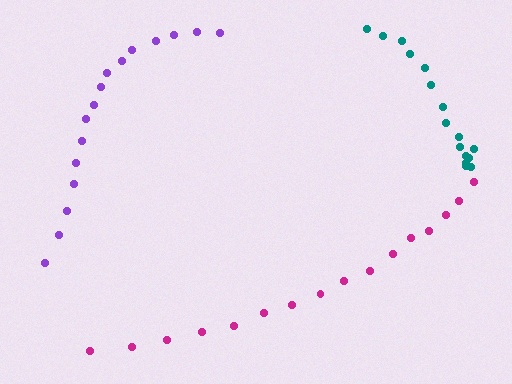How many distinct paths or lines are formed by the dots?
There are 3 distinct paths.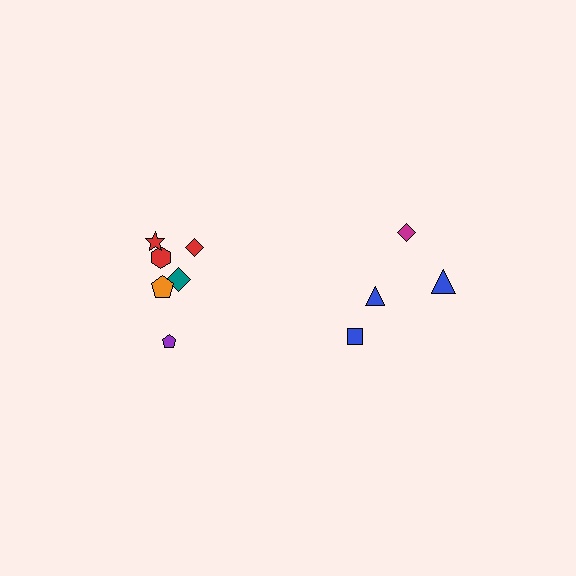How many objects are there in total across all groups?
There are 10 objects.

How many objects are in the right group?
There are 4 objects.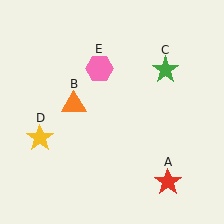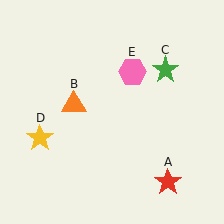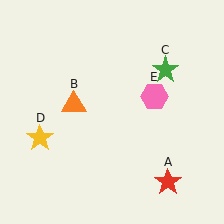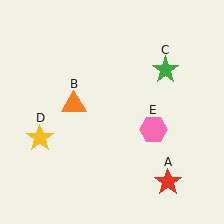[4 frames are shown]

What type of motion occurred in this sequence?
The pink hexagon (object E) rotated clockwise around the center of the scene.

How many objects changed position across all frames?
1 object changed position: pink hexagon (object E).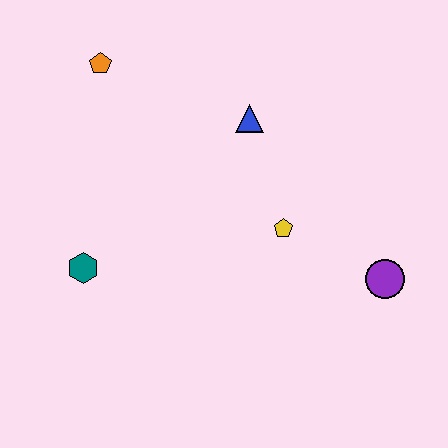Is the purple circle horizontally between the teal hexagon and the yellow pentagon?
No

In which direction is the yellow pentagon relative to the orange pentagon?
The yellow pentagon is to the right of the orange pentagon.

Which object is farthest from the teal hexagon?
The purple circle is farthest from the teal hexagon.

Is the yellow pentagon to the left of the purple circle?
Yes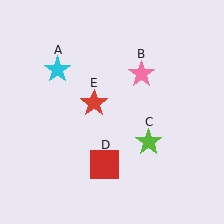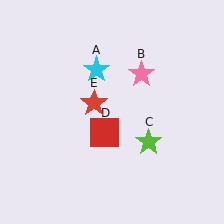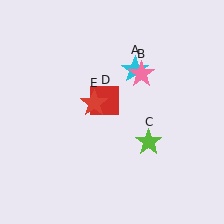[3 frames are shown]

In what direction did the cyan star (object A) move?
The cyan star (object A) moved right.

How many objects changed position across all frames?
2 objects changed position: cyan star (object A), red square (object D).